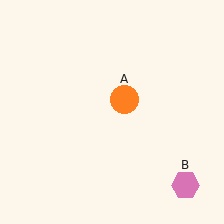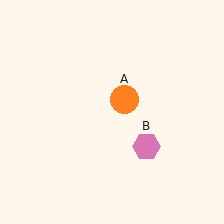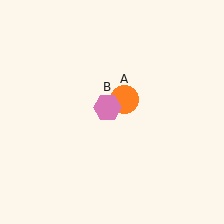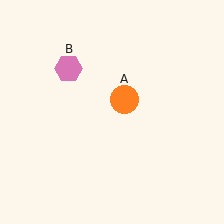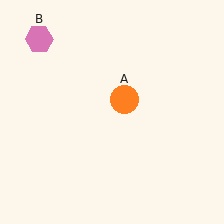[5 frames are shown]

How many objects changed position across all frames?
1 object changed position: pink hexagon (object B).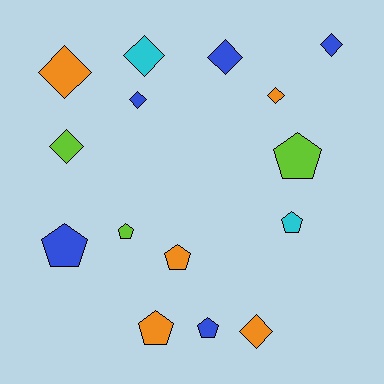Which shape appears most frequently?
Diamond, with 8 objects.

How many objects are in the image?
There are 15 objects.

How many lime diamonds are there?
There is 1 lime diamond.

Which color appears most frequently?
Orange, with 5 objects.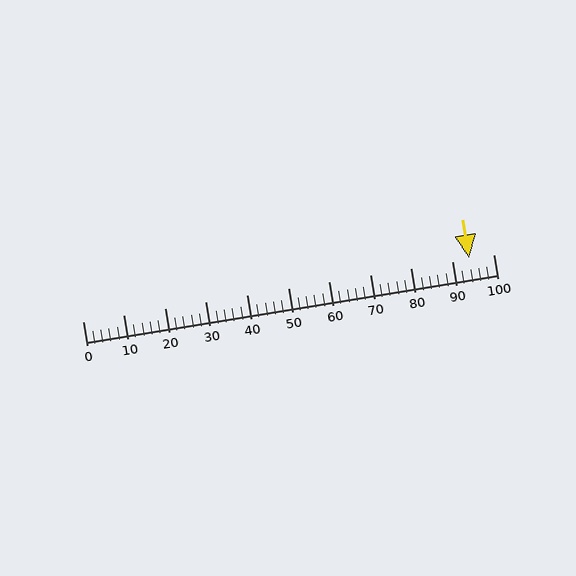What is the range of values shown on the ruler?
The ruler shows values from 0 to 100.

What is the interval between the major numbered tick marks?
The major tick marks are spaced 10 units apart.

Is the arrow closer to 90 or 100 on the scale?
The arrow is closer to 90.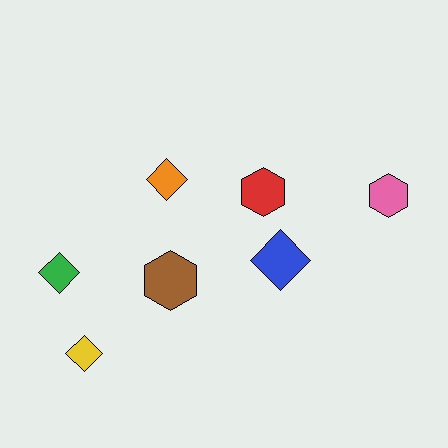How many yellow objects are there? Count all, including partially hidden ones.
There is 1 yellow object.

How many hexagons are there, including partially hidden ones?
There are 3 hexagons.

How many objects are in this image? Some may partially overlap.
There are 7 objects.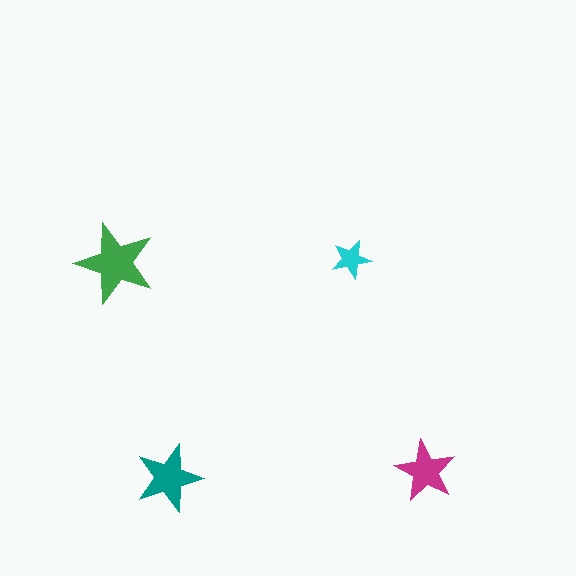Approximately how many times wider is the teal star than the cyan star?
About 1.5 times wider.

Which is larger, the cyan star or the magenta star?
The magenta one.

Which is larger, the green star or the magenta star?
The green one.